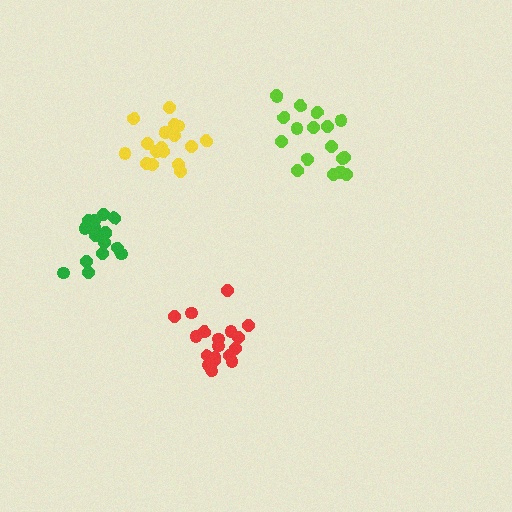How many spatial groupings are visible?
There are 4 spatial groupings.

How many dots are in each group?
Group 1: 19 dots, Group 2: 18 dots, Group 3: 17 dots, Group 4: 19 dots (73 total).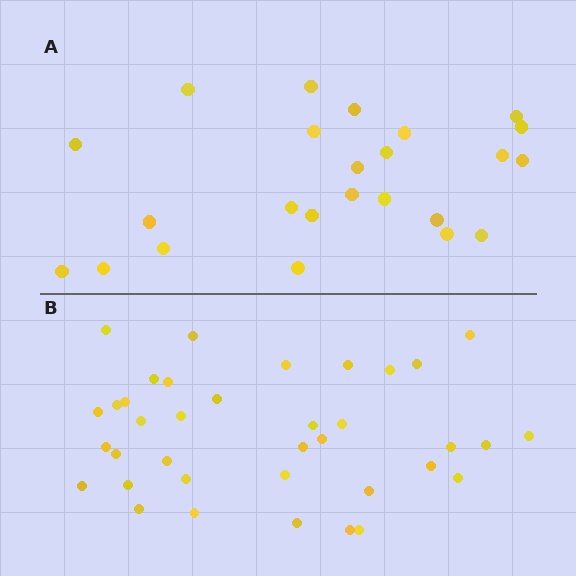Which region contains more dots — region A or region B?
Region B (the bottom region) has more dots.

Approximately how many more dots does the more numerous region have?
Region B has approximately 15 more dots than region A.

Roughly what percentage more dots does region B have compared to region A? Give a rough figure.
About 55% more.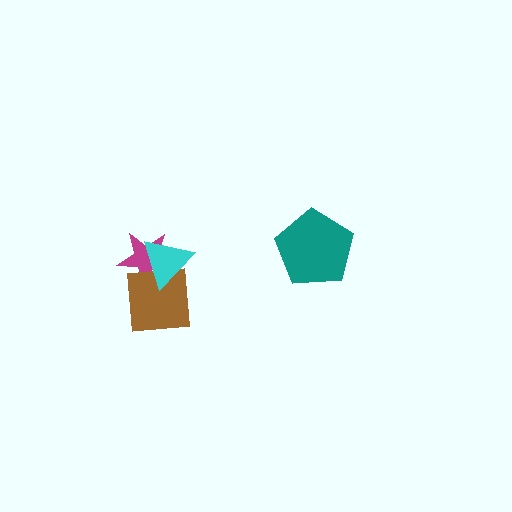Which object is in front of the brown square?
The cyan triangle is in front of the brown square.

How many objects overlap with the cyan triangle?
2 objects overlap with the cyan triangle.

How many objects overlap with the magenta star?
2 objects overlap with the magenta star.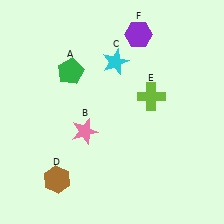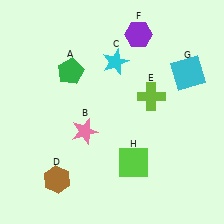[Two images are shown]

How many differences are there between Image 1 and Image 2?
There are 2 differences between the two images.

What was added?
A cyan square (G), a lime square (H) were added in Image 2.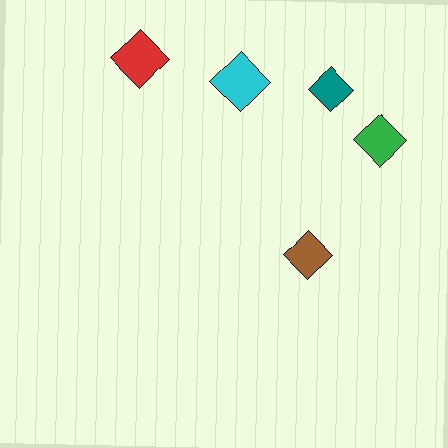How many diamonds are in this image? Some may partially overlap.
There are 5 diamonds.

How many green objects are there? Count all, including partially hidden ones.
There is 1 green object.